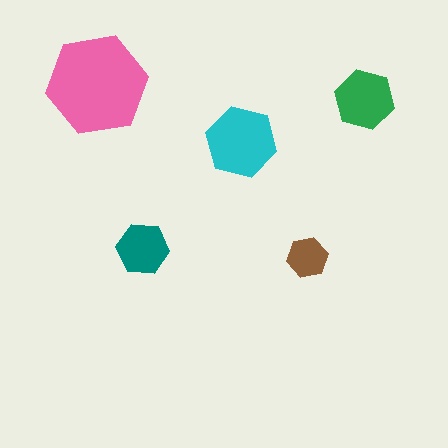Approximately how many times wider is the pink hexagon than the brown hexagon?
About 2.5 times wider.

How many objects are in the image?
There are 5 objects in the image.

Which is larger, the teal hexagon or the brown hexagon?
The teal one.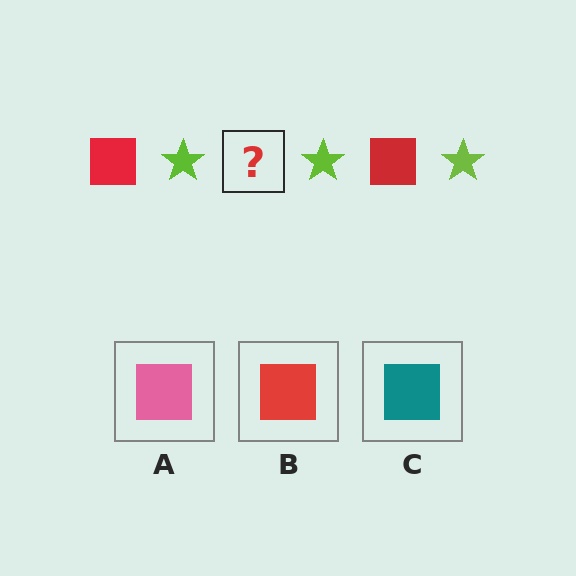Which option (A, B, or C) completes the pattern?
B.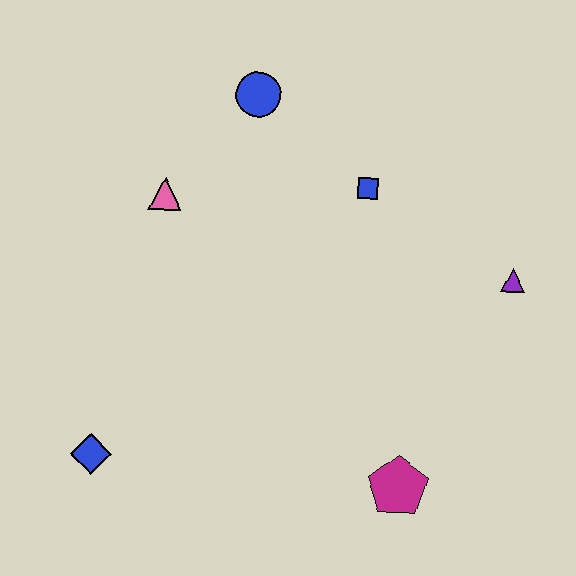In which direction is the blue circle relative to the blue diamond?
The blue circle is above the blue diamond.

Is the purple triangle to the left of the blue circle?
No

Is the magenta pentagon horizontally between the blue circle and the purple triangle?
Yes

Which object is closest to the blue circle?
The pink triangle is closest to the blue circle.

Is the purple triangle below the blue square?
Yes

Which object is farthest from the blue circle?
The magenta pentagon is farthest from the blue circle.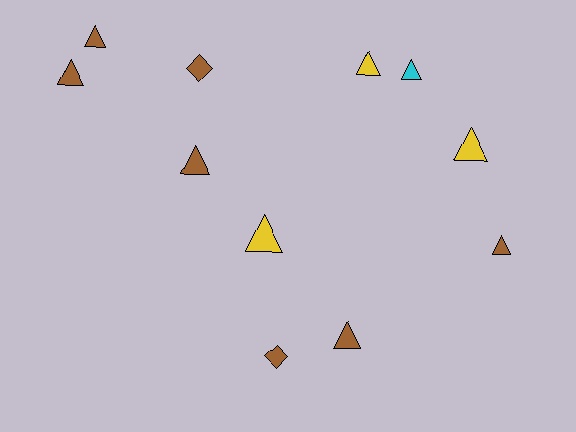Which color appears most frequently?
Brown, with 7 objects.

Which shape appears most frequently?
Triangle, with 9 objects.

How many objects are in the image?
There are 11 objects.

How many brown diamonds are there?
There are 2 brown diamonds.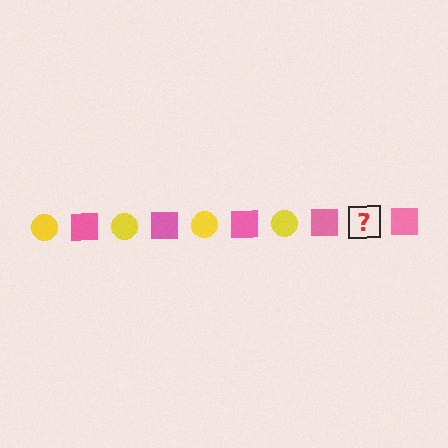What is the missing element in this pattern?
The missing element is a yellow circle.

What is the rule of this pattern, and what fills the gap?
The rule is that the pattern alternates between yellow circle and pink square. The gap should be filled with a yellow circle.